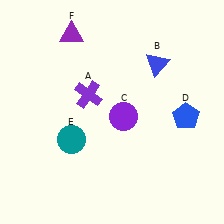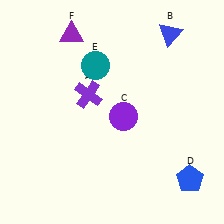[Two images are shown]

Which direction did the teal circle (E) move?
The teal circle (E) moved up.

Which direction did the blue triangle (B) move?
The blue triangle (B) moved up.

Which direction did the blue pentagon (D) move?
The blue pentagon (D) moved down.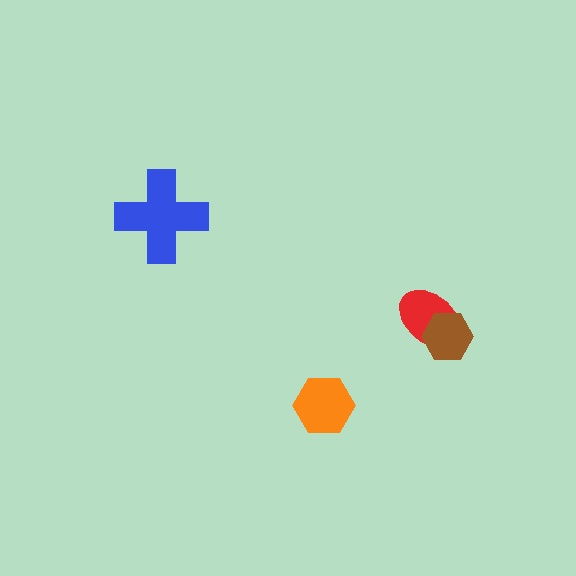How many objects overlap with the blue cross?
0 objects overlap with the blue cross.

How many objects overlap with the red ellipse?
1 object overlaps with the red ellipse.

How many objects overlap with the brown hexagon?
1 object overlaps with the brown hexagon.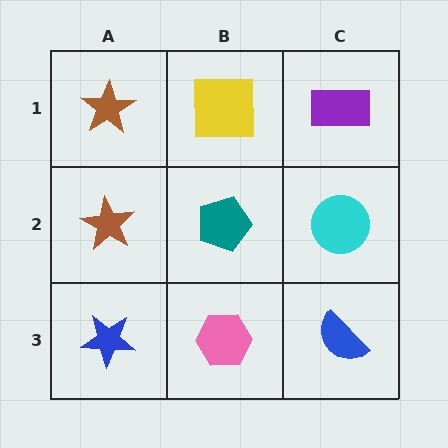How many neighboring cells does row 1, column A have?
2.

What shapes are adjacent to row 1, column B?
A teal pentagon (row 2, column B), a brown star (row 1, column A), a purple rectangle (row 1, column C).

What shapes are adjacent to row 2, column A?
A brown star (row 1, column A), a blue star (row 3, column A), a teal pentagon (row 2, column B).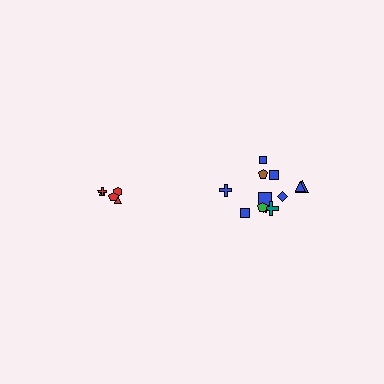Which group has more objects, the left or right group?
The right group.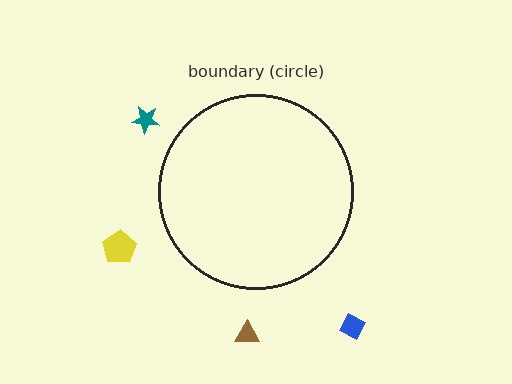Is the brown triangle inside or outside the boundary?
Outside.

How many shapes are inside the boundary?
0 inside, 4 outside.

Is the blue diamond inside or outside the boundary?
Outside.